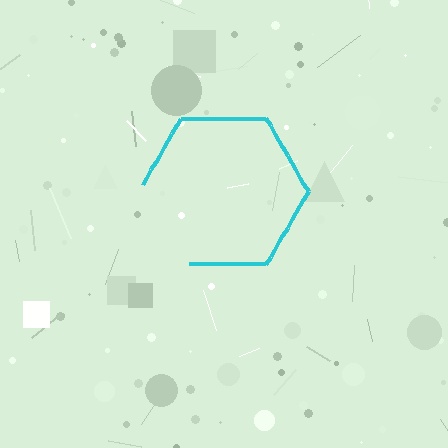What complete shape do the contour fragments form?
The contour fragments form a hexagon.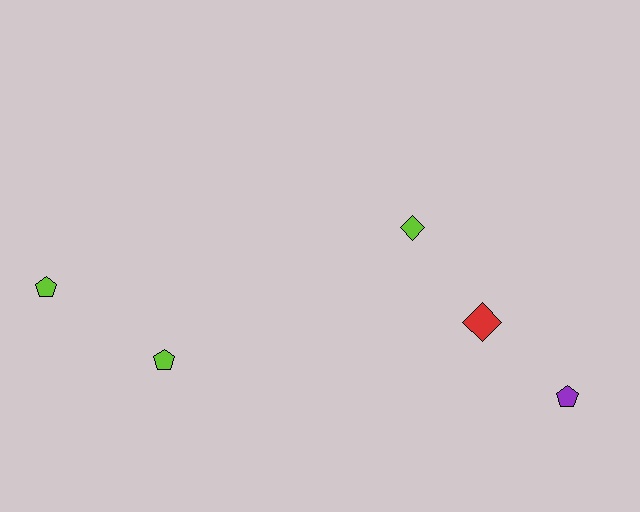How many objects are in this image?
There are 5 objects.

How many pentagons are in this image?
There are 3 pentagons.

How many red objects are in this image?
There is 1 red object.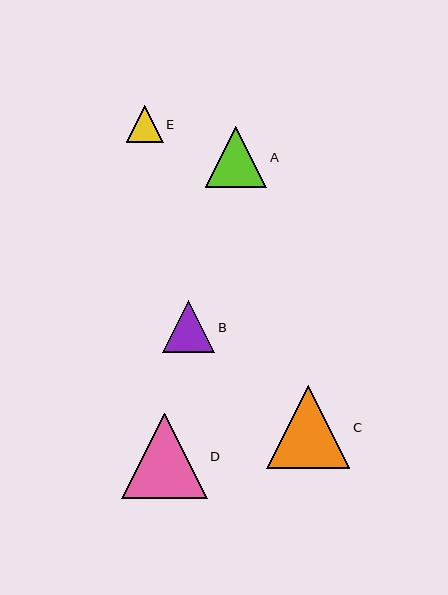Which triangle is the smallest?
Triangle E is the smallest with a size of approximately 37 pixels.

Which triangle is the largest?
Triangle D is the largest with a size of approximately 85 pixels.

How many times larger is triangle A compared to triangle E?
Triangle A is approximately 1.7 times the size of triangle E.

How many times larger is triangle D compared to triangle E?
Triangle D is approximately 2.3 times the size of triangle E.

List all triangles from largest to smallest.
From largest to smallest: D, C, A, B, E.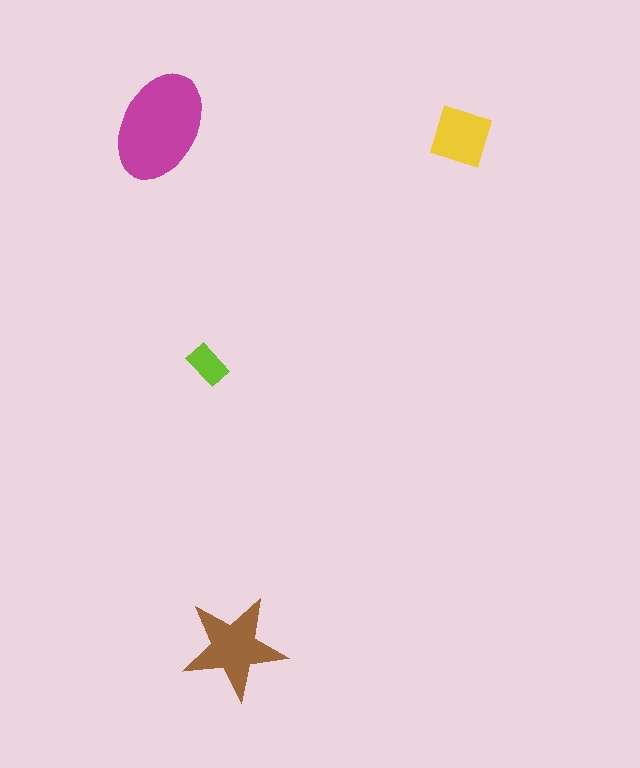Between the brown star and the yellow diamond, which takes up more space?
The brown star.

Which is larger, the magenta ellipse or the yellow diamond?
The magenta ellipse.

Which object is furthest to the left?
The magenta ellipse is leftmost.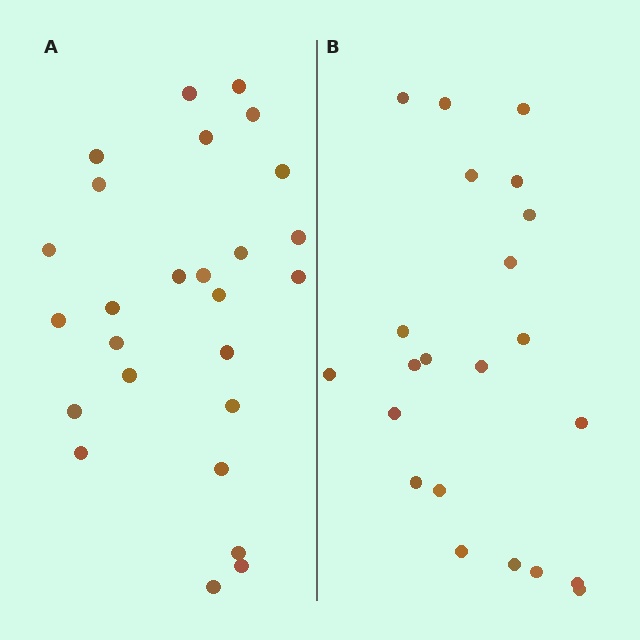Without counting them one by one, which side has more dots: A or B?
Region A (the left region) has more dots.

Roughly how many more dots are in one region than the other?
Region A has about 4 more dots than region B.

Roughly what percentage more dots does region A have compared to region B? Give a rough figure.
About 20% more.